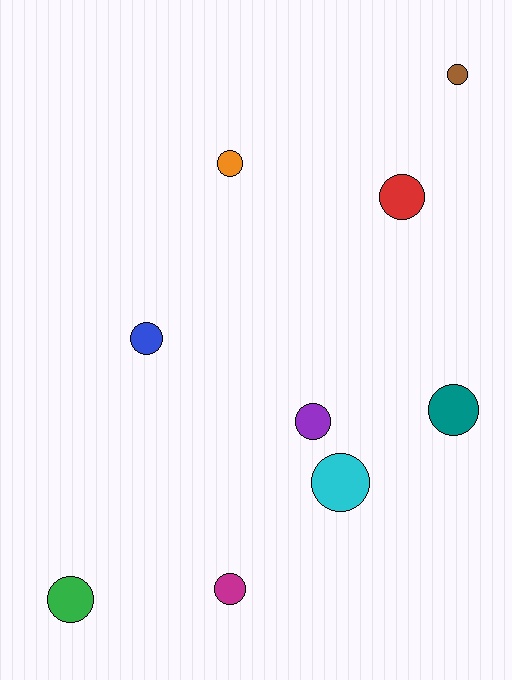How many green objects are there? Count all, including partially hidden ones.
There is 1 green object.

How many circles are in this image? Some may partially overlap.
There are 9 circles.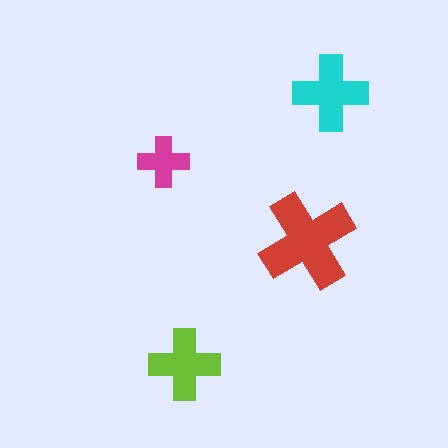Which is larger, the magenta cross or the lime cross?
The lime one.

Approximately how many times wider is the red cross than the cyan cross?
About 1.5 times wider.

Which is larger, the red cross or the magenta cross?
The red one.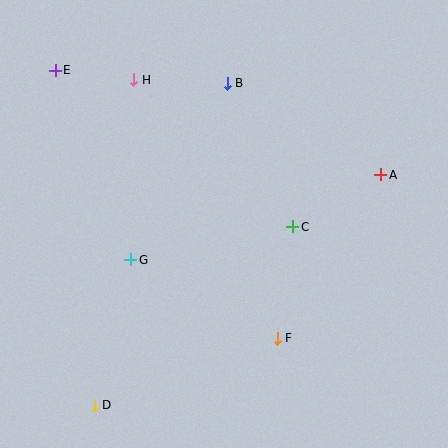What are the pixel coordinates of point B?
Point B is at (227, 83).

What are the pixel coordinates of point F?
Point F is at (277, 338).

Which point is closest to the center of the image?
Point C at (293, 227) is closest to the center.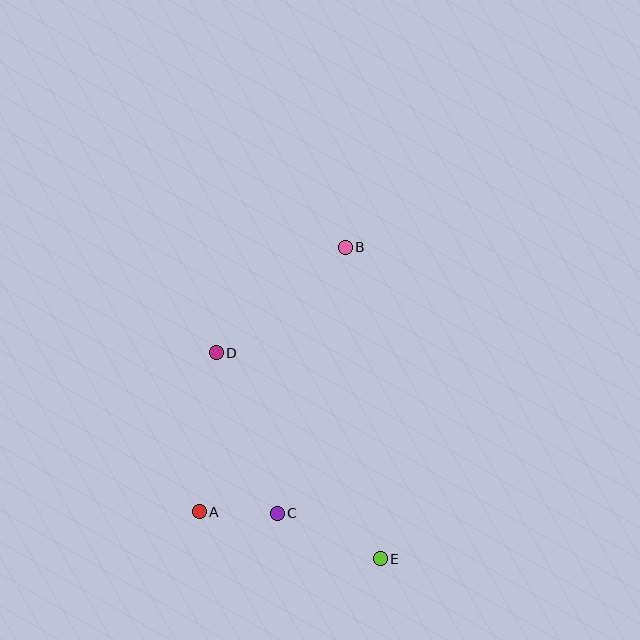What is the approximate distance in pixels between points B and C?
The distance between B and C is approximately 275 pixels.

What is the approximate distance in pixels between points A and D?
The distance between A and D is approximately 160 pixels.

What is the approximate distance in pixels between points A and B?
The distance between A and B is approximately 302 pixels.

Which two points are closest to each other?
Points A and C are closest to each other.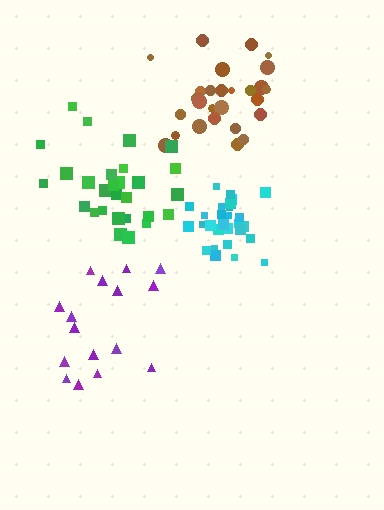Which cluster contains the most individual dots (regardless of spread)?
Cyan (29).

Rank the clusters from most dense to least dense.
cyan, brown, green, purple.